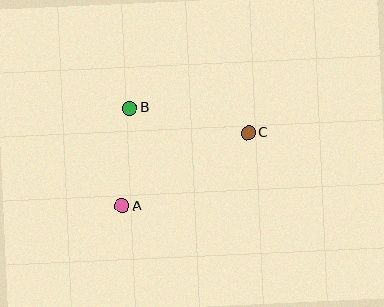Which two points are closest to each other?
Points A and B are closest to each other.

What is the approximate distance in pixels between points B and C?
The distance between B and C is approximately 122 pixels.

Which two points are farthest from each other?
Points A and C are farthest from each other.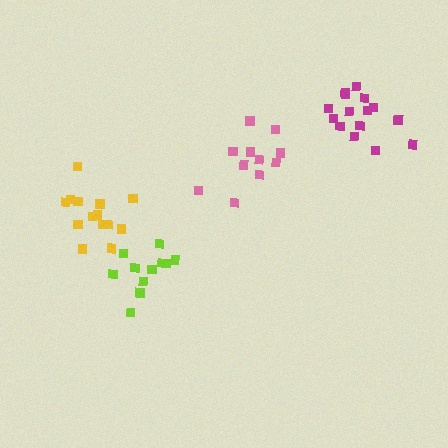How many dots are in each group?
Group 1: 15 dots, Group 2: 11 dots, Group 3: 14 dots, Group 4: 11 dots (51 total).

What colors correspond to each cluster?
The clusters are colored: magenta, lime, yellow, pink.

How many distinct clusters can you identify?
There are 4 distinct clusters.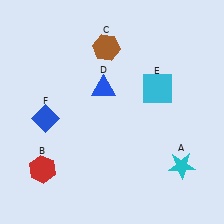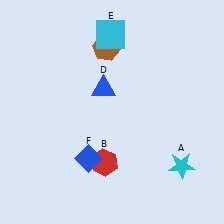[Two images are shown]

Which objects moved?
The objects that moved are: the red hexagon (B), the cyan square (E), the blue diamond (F).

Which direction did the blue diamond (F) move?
The blue diamond (F) moved right.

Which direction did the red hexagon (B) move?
The red hexagon (B) moved right.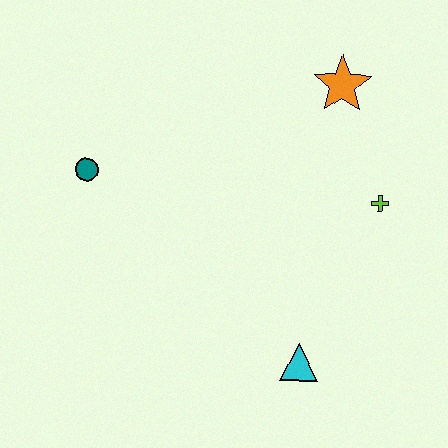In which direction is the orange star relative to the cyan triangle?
The orange star is above the cyan triangle.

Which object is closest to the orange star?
The lime cross is closest to the orange star.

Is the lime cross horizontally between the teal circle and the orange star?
No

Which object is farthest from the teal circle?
The lime cross is farthest from the teal circle.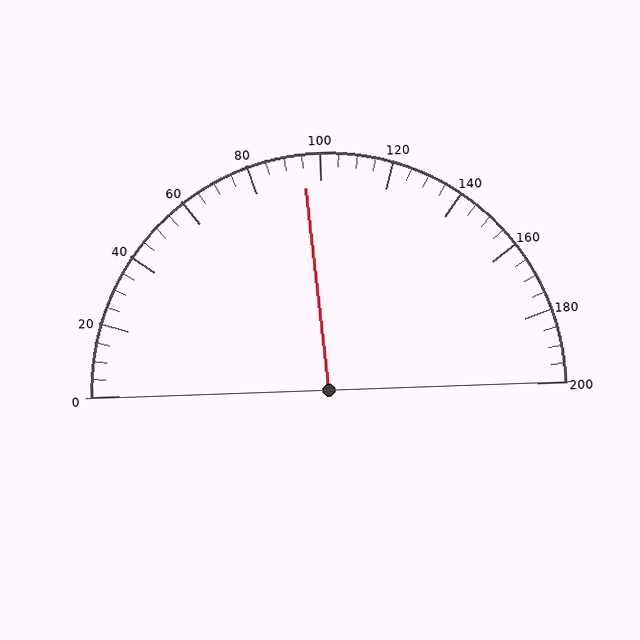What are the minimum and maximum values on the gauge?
The gauge ranges from 0 to 200.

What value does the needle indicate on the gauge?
The needle indicates approximately 95.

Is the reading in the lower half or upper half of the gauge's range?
The reading is in the lower half of the range (0 to 200).